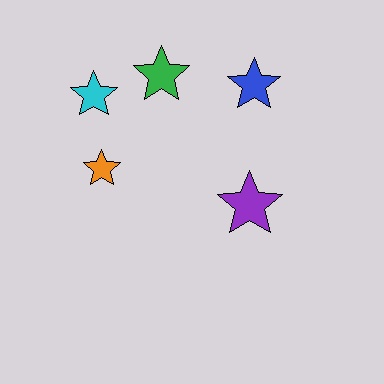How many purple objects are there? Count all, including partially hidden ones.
There is 1 purple object.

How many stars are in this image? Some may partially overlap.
There are 5 stars.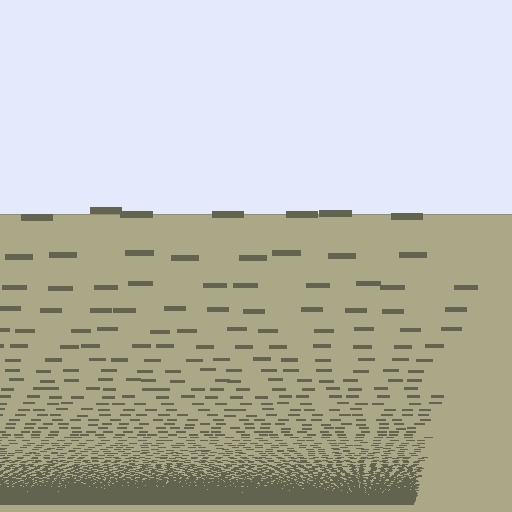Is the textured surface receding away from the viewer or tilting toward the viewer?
The surface appears to tilt toward the viewer. Texture elements get larger and sparser toward the top.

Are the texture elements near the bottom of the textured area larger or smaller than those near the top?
Smaller. The gradient is inverted — elements near the bottom are smaller and denser.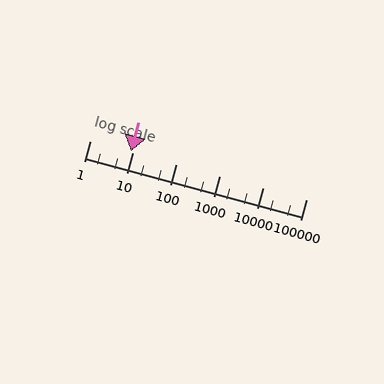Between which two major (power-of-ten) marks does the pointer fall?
The pointer is between 1 and 10.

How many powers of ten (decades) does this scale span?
The scale spans 5 decades, from 1 to 100000.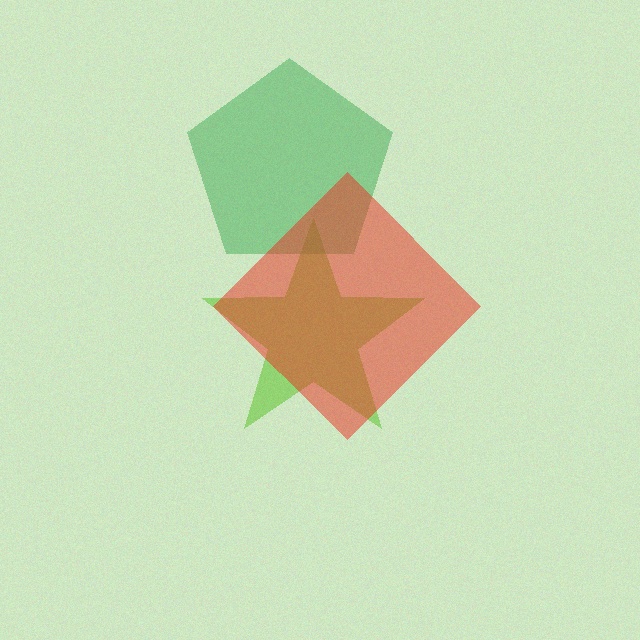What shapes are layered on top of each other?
The layered shapes are: a lime star, a green pentagon, a red diamond.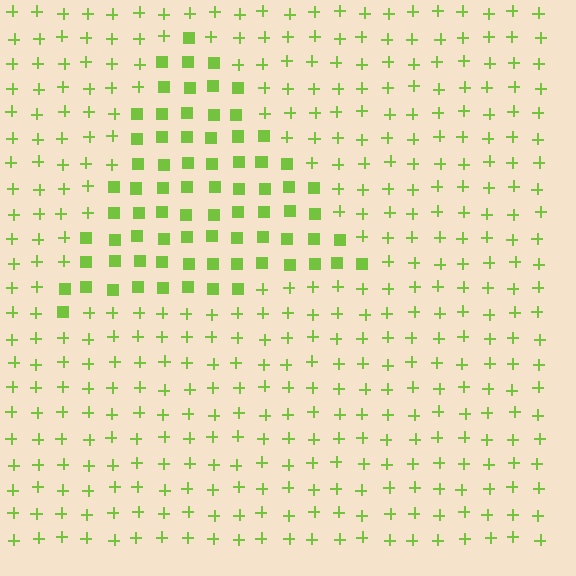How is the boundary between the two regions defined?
The boundary is defined by a change in element shape: squares inside vs. plus signs outside. All elements share the same color and spacing.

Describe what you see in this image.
The image is filled with small lime elements arranged in a uniform grid. A triangle-shaped region contains squares, while the surrounding area contains plus signs. The boundary is defined purely by the change in element shape.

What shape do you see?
I see a triangle.